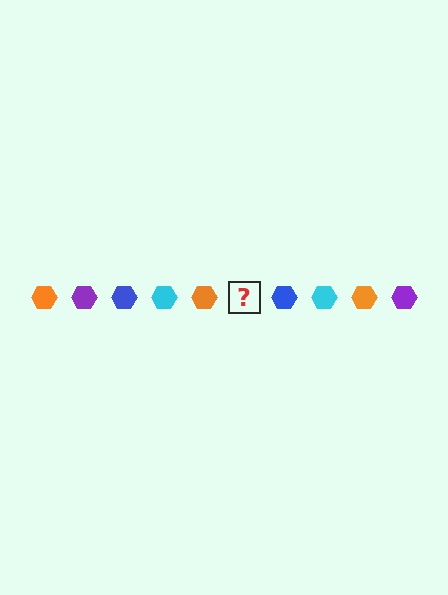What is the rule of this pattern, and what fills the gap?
The rule is that the pattern cycles through orange, purple, blue, cyan hexagons. The gap should be filled with a purple hexagon.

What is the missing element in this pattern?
The missing element is a purple hexagon.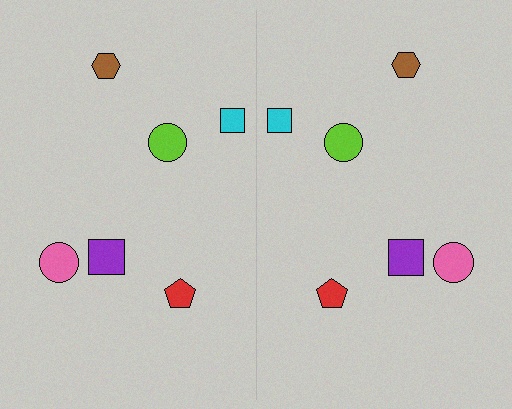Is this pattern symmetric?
Yes, this pattern has bilateral (reflection) symmetry.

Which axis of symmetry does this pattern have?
The pattern has a vertical axis of symmetry running through the center of the image.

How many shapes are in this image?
There are 12 shapes in this image.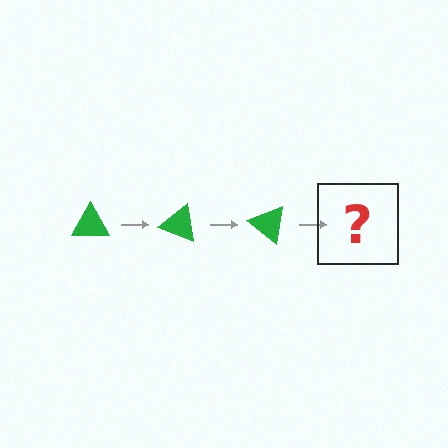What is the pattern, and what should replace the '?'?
The pattern is that the triangle rotates 20 degrees each step. The '?' should be a green triangle rotated 60 degrees.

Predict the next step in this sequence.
The next step is a green triangle rotated 60 degrees.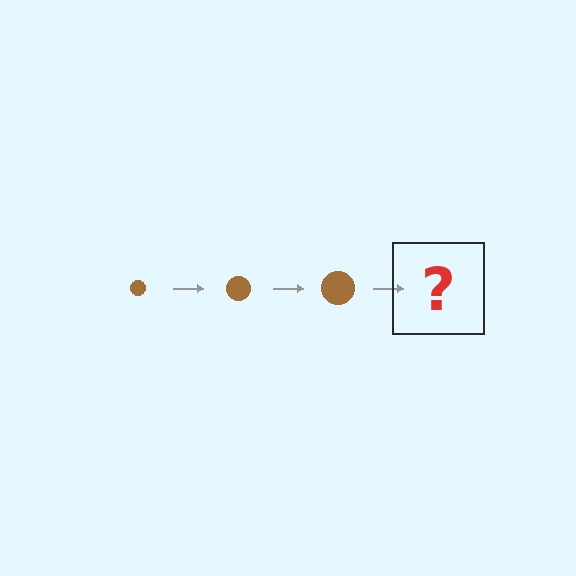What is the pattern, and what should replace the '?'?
The pattern is that the circle gets progressively larger each step. The '?' should be a brown circle, larger than the previous one.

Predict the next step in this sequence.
The next step is a brown circle, larger than the previous one.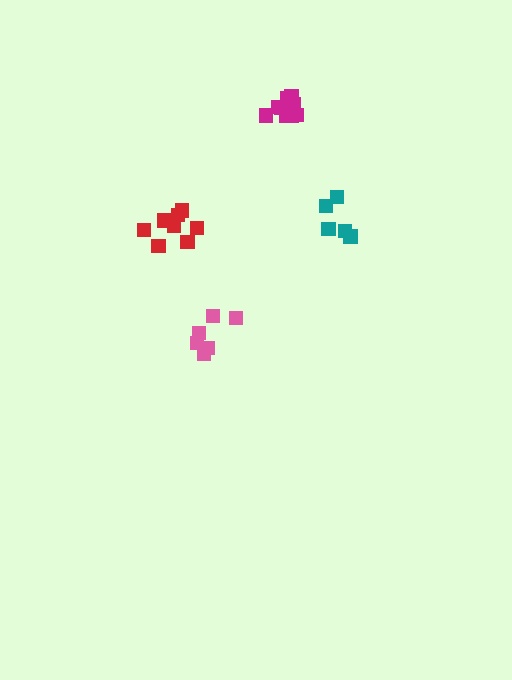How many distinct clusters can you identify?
There are 4 distinct clusters.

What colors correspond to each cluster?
The clusters are colored: teal, red, pink, magenta.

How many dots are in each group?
Group 1: 5 dots, Group 2: 8 dots, Group 3: 6 dots, Group 4: 10 dots (29 total).